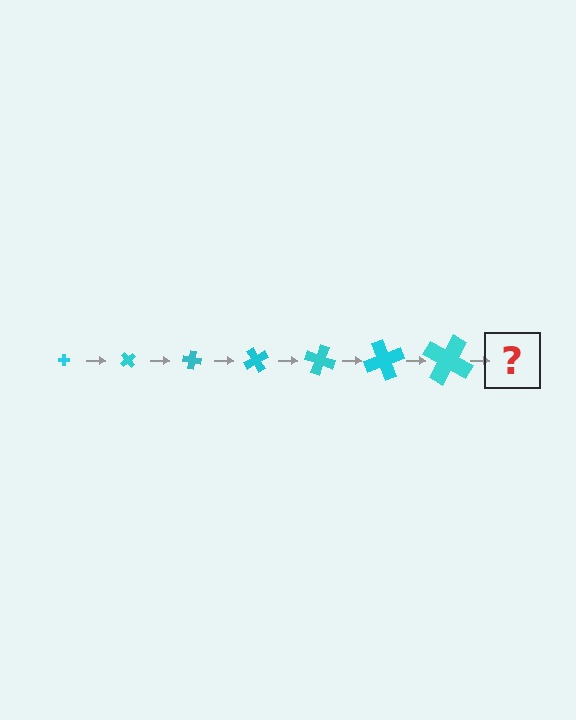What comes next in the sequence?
The next element should be a cross, larger than the previous one and rotated 350 degrees from the start.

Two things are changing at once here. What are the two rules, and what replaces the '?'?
The two rules are that the cross grows larger each step and it rotates 50 degrees each step. The '?' should be a cross, larger than the previous one and rotated 350 degrees from the start.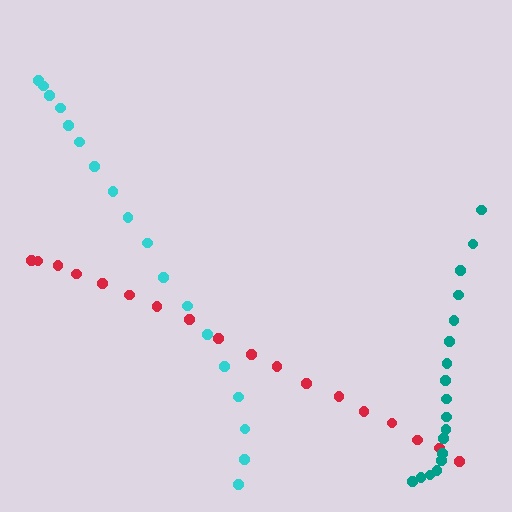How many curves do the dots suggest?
There are 3 distinct paths.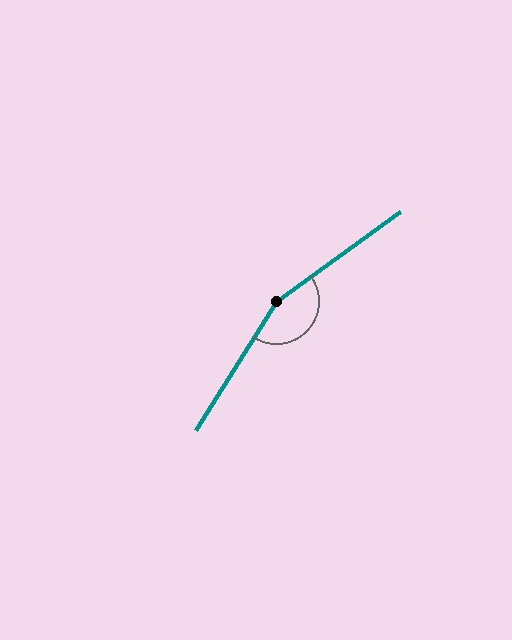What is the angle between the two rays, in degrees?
Approximately 158 degrees.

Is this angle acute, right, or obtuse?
It is obtuse.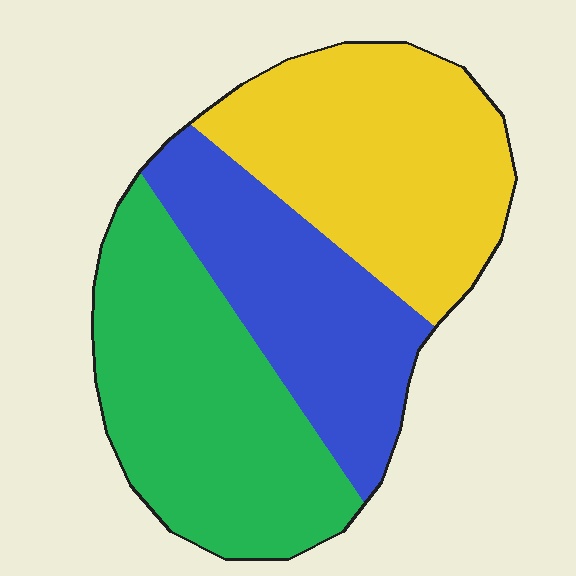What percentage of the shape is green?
Green covers roughly 35% of the shape.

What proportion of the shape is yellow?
Yellow takes up about one third (1/3) of the shape.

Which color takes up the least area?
Blue, at roughly 30%.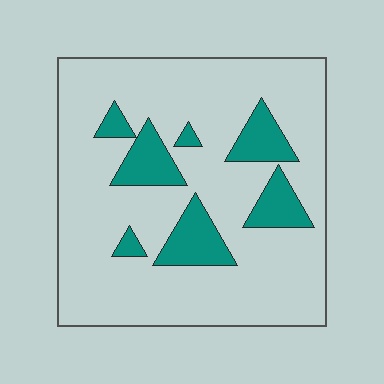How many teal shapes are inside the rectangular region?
7.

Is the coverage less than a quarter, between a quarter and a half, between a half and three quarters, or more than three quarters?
Less than a quarter.